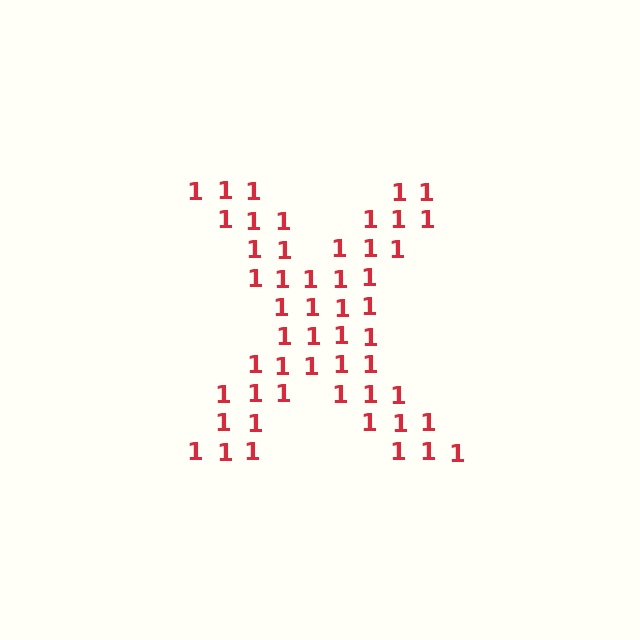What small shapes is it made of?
It is made of small digit 1's.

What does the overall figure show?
The overall figure shows the letter X.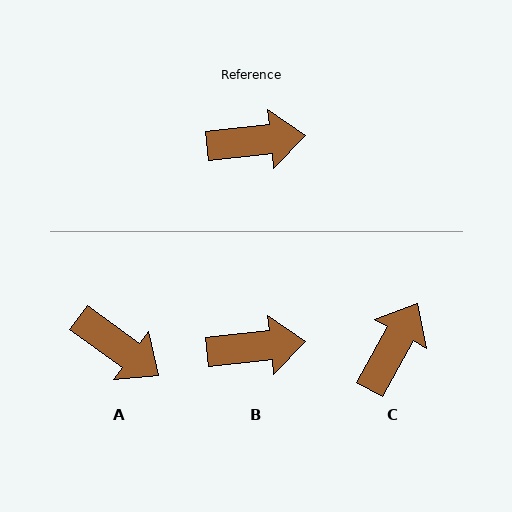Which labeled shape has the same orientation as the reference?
B.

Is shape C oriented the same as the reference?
No, it is off by about 54 degrees.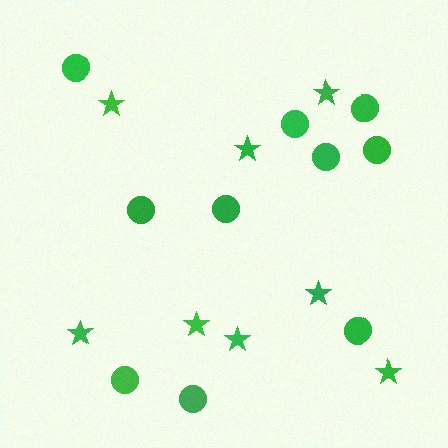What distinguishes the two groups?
There are 2 groups: one group of circles (10) and one group of stars (8).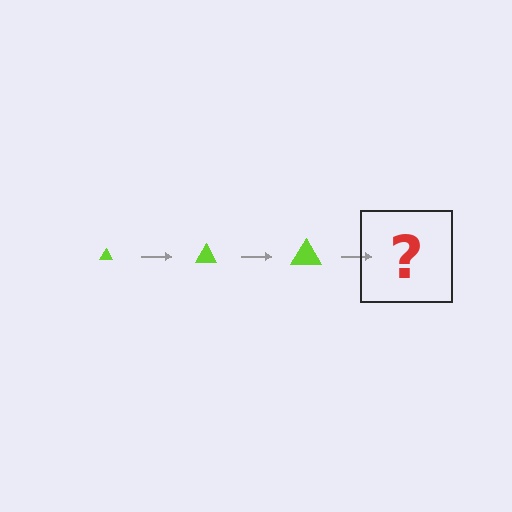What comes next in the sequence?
The next element should be a lime triangle, larger than the previous one.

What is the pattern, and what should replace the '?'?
The pattern is that the triangle gets progressively larger each step. The '?' should be a lime triangle, larger than the previous one.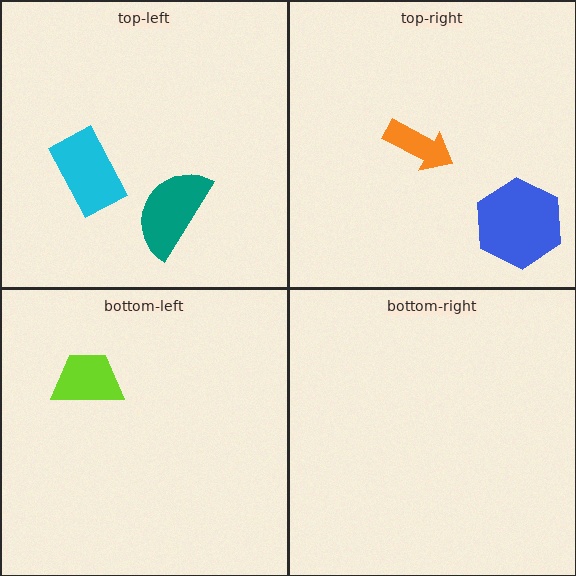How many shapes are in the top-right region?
2.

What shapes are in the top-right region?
The blue hexagon, the orange arrow.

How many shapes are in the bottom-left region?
1.